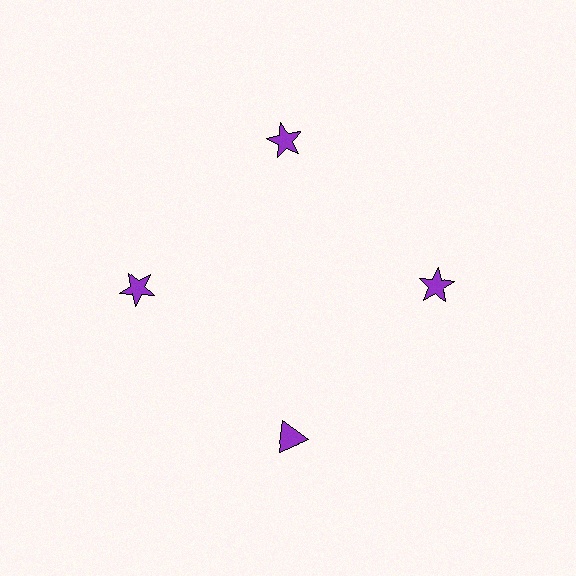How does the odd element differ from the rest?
It has a different shape: triangle instead of star.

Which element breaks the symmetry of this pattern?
The purple triangle at roughly the 6 o'clock position breaks the symmetry. All other shapes are purple stars.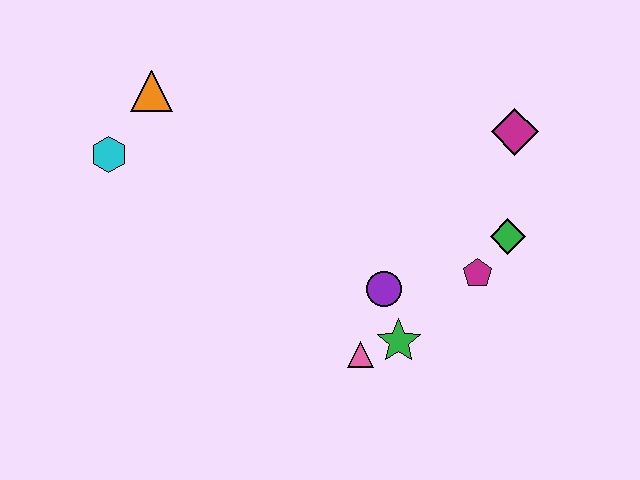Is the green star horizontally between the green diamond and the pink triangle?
Yes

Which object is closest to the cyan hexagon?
The orange triangle is closest to the cyan hexagon.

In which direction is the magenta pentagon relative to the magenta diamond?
The magenta pentagon is below the magenta diamond.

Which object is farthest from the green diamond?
The cyan hexagon is farthest from the green diamond.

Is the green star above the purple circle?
No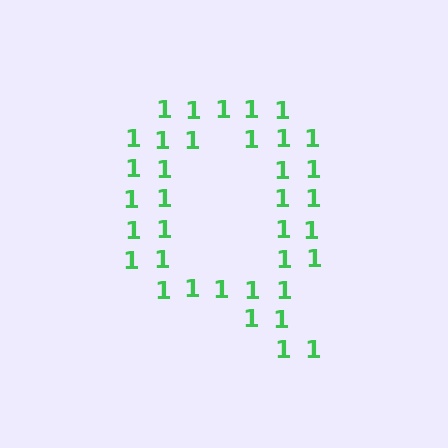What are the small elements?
The small elements are digit 1's.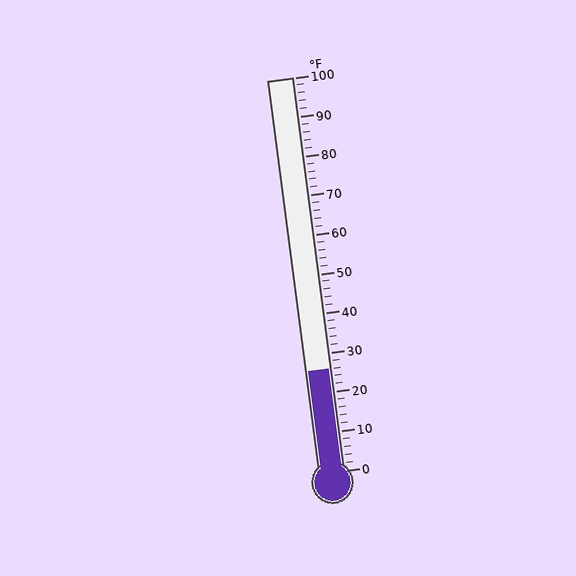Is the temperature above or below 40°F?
The temperature is below 40°F.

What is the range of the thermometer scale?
The thermometer scale ranges from 0°F to 100°F.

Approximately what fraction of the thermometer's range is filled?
The thermometer is filled to approximately 25% of its range.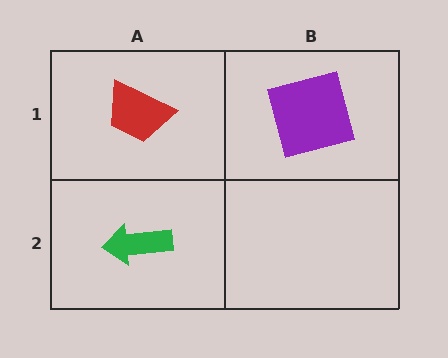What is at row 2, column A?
A green arrow.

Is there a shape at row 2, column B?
No, that cell is empty.